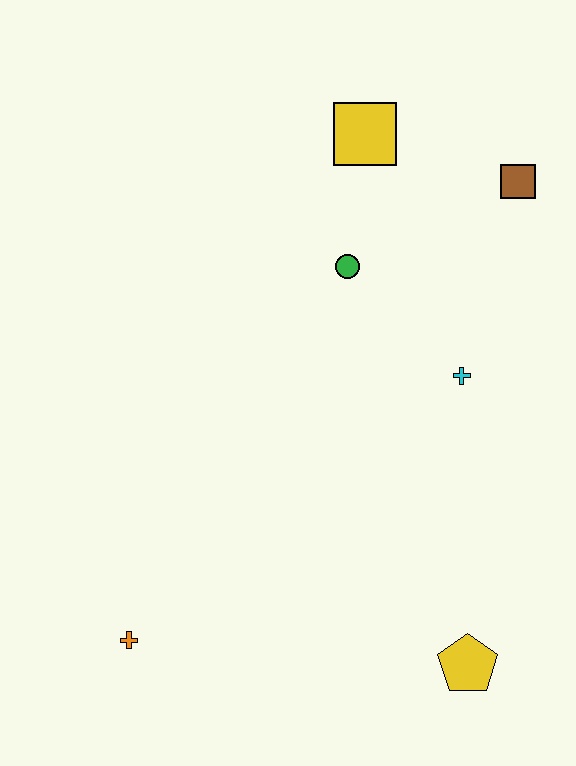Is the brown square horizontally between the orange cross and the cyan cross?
No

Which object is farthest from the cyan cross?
The orange cross is farthest from the cyan cross.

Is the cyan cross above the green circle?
No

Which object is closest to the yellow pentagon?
The cyan cross is closest to the yellow pentagon.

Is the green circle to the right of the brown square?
No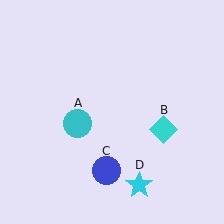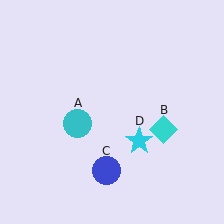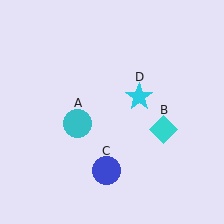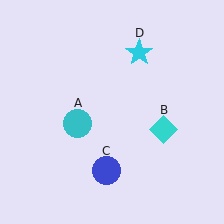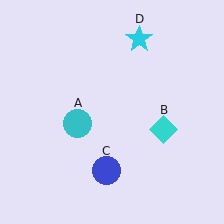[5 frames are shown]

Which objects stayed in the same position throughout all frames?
Cyan circle (object A) and cyan diamond (object B) and blue circle (object C) remained stationary.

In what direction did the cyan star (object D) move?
The cyan star (object D) moved up.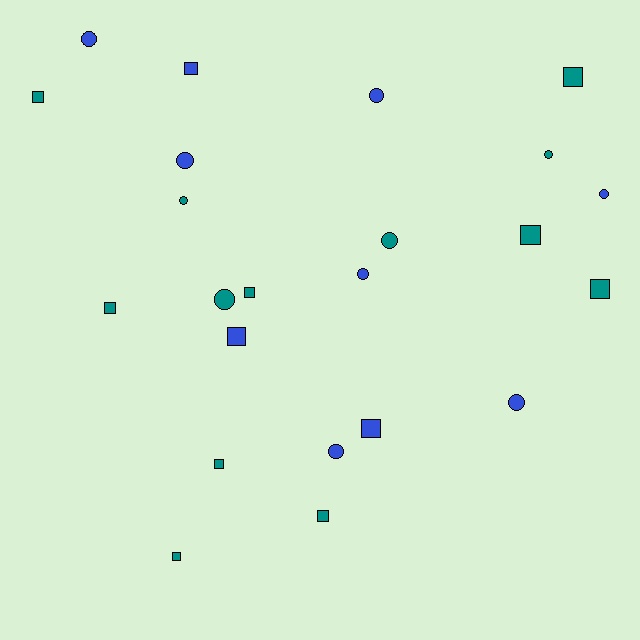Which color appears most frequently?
Teal, with 13 objects.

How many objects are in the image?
There are 23 objects.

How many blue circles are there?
There are 7 blue circles.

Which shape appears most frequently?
Square, with 12 objects.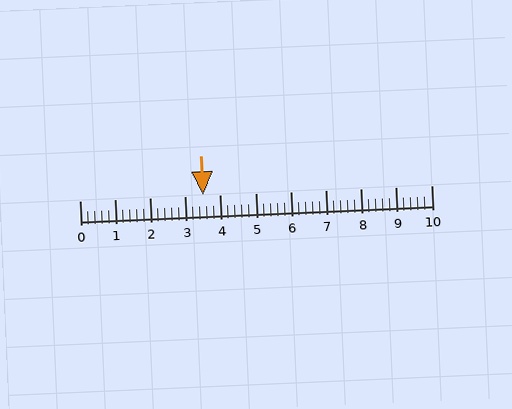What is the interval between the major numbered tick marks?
The major tick marks are spaced 1 units apart.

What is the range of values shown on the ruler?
The ruler shows values from 0 to 10.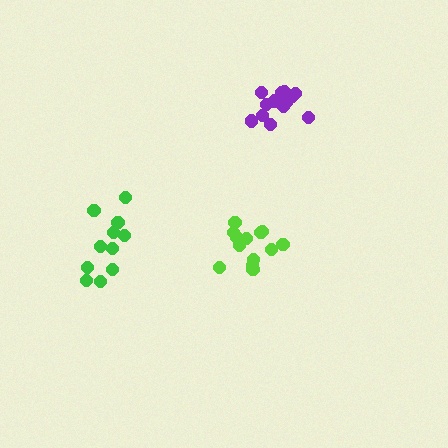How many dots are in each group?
Group 1: 15 dots, Group 2: 11 dots, Group 3: 13 dots (39 total).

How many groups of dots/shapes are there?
There are 3 groups.